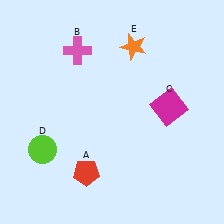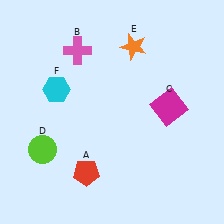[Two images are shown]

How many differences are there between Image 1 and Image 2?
There is 1 difference between the two images.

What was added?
A cyan hexagon (F) was added in Image 2.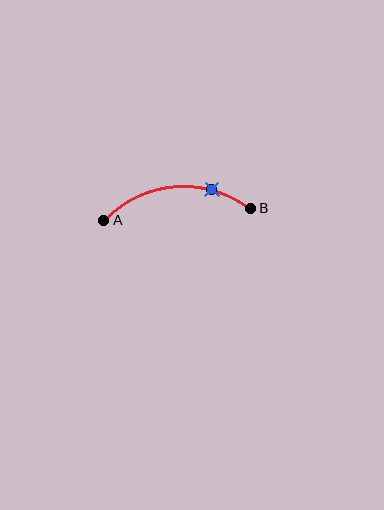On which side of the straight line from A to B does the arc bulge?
The arc bulges above the straight line connecting A and B.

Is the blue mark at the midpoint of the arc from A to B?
No. The blue mark lies on the arc but is closer to endpoint B. The arc midpoint would be at the point on the curve equidistant along the arc from both A and B.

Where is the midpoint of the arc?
The arc midpoint is the point on the curve farthest from the straight line joining A and B. It sits above that line.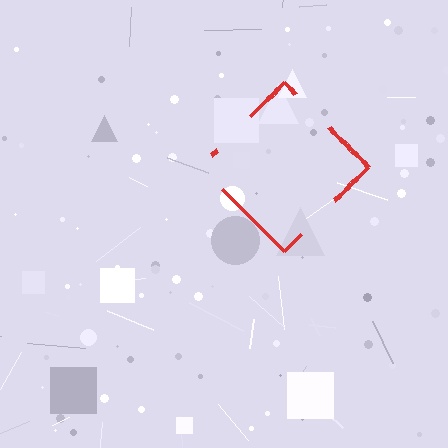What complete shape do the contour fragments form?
The contour fragments form a diamond.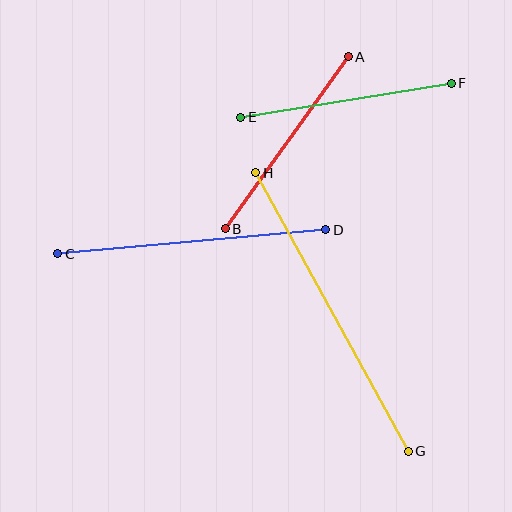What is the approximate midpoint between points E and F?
The midpoint is at approximately (346, 100) pixels.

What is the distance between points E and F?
The distance is approximately 213 pixels.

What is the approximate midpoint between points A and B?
The midpoint is at approximately (287, 143) pixels.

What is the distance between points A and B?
The distance is approximately 211 pixels.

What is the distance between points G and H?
The distance is approximately 317 pixels.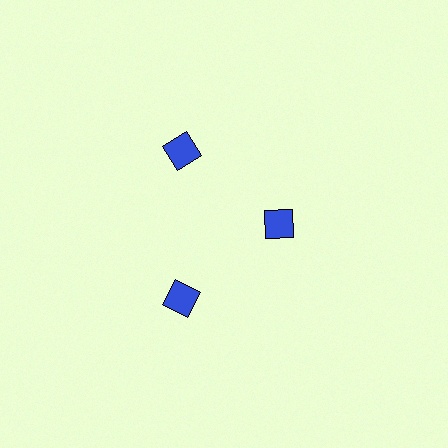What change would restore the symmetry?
The symmetry would be restored by moving it outward, back onto the ring so that all 3 diamonds sit at equal angles and equal distance from the center.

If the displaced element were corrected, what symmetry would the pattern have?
It would have 3-fold rotational symmetry — the pattern would map onto itself every 120 degrees.